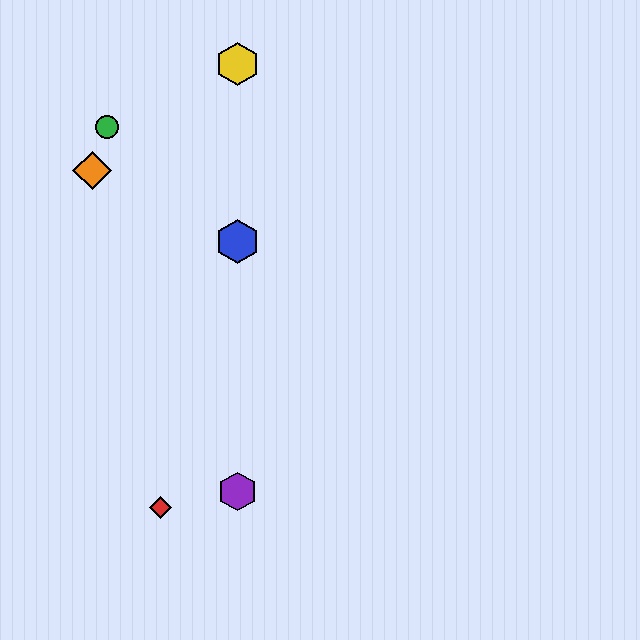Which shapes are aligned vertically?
The blue hexagon, the yellow hexagon, the purple hexagon are aligned vertically.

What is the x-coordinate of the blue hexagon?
The blue hexagon is at x≈238.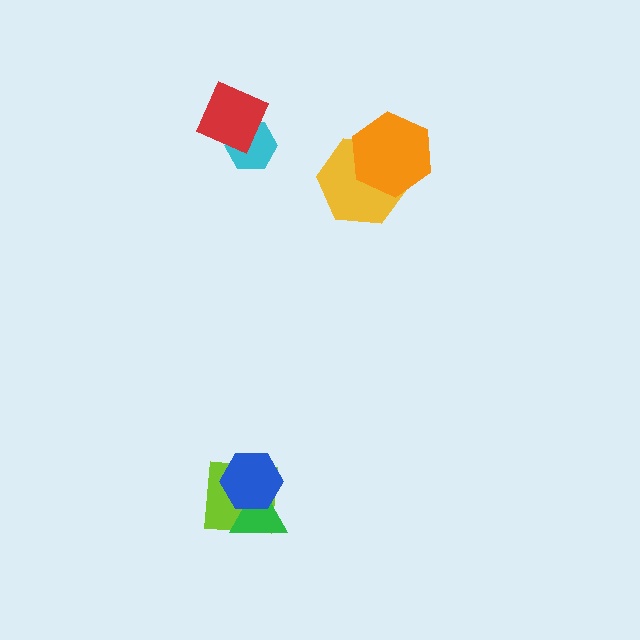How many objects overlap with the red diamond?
1 object overlaps with the red diamond.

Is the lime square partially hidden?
Yes, it is partially covered by another shape.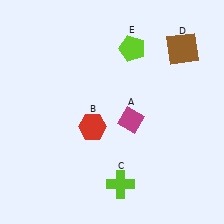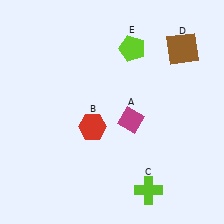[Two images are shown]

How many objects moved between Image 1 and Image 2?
1 object moved between the two images.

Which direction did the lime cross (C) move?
The lime cross (C) moved right.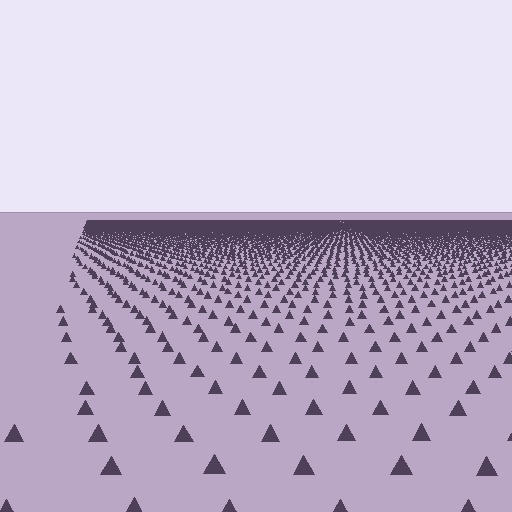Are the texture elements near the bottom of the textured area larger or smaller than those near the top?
Larger. Near the bottom, elements are closer to the viewer and appear at a bigger on-screen size.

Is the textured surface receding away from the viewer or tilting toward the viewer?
The surface is receding away from the viewer. Texture elements get smaller and denser toward the top.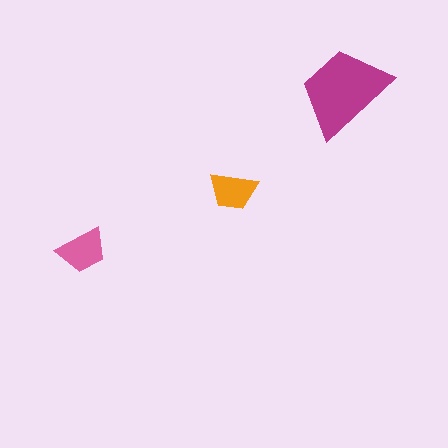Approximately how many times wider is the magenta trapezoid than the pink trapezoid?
About 2 times wider.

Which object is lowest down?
The pink trapezoid is bottommost.